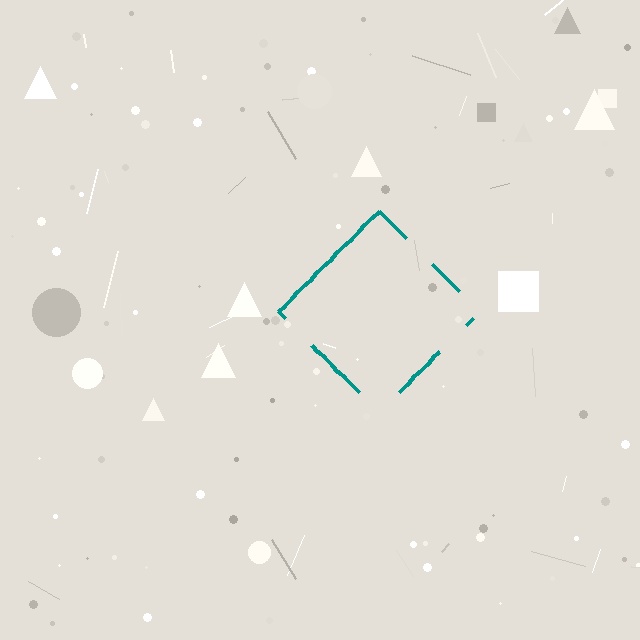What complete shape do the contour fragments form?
The contour fragments form a diamond.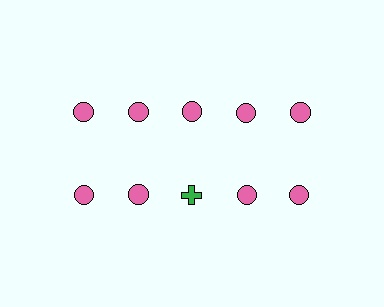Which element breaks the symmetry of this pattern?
The green cross in the second row, center column breaks the symmetry. All other shapes are pink circles.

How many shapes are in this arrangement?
There are 10 shapes arranged in a grid pattern.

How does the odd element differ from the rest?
It differs in both color (green instead of pink) and shape (cross instead of circle).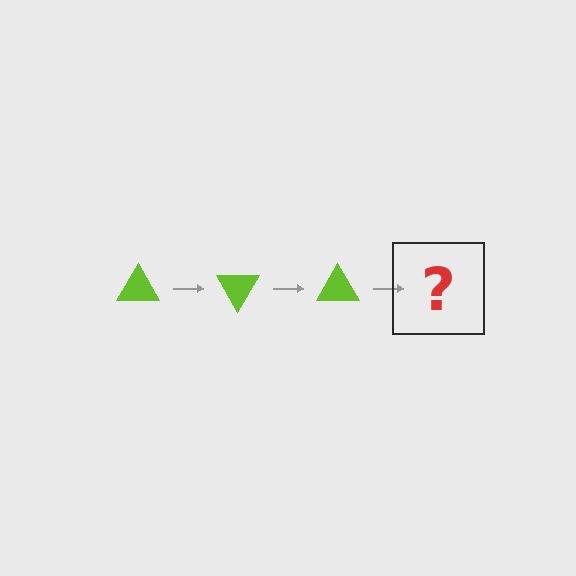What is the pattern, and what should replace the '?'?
The pattern is that the triangle rotates 60 degrees each step. The '?' should be a lime triangle rotated 180 degrees.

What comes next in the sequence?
The next element should be a lime triangle rotated 180 degrees.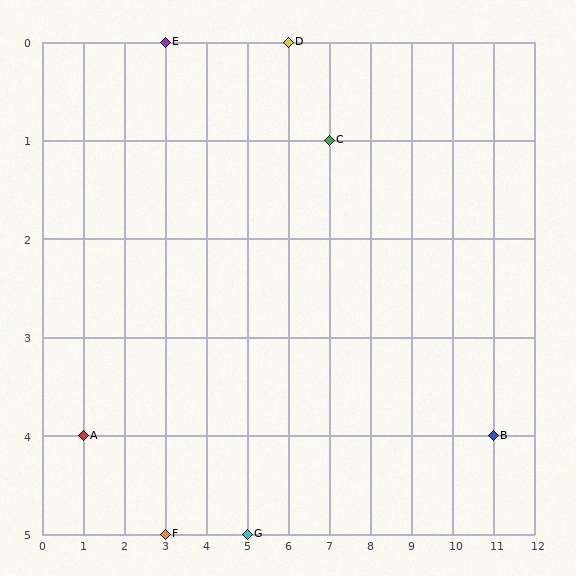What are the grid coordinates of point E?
Point E is at grid coordinates (3, 0).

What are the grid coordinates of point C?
Point C is at grid coordinates (7, 1).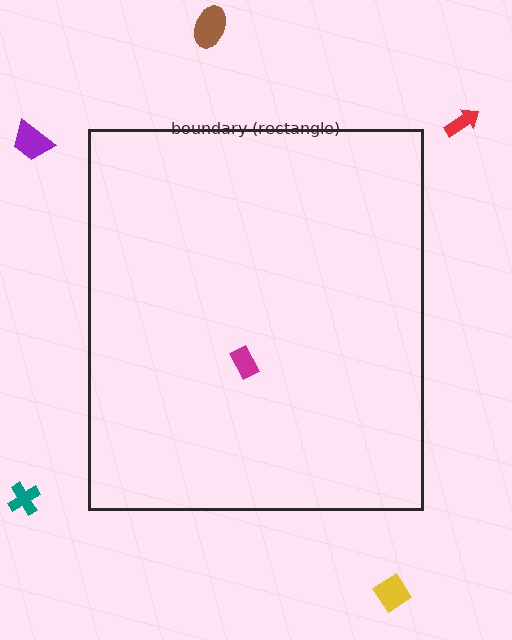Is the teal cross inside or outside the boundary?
Outside.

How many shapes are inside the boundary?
1 inside, 5 outside.